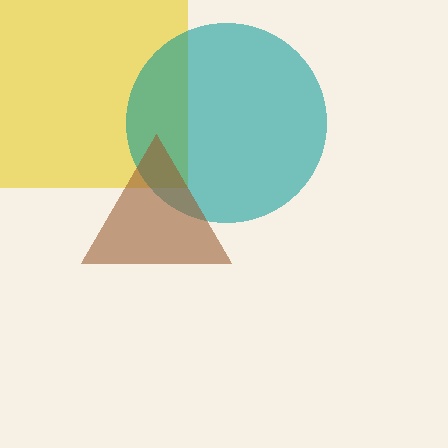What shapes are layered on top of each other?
The layered shapes are: a yellow square, a teal circle, a brown triangle.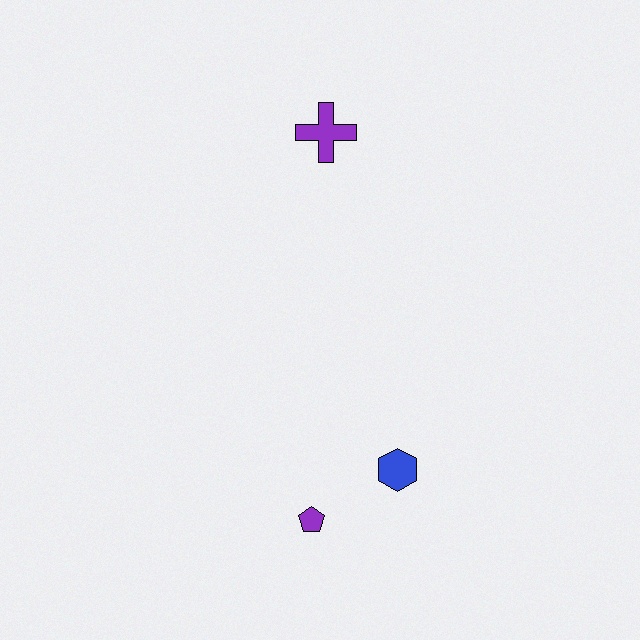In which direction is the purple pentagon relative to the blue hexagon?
The purple pentagon is to the left of the blue hexagon.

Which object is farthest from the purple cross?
The purple pentagon is farthest from the purple cross.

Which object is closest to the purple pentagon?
The blue hexagon is closest to the purple pentagon.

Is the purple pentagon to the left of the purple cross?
Yes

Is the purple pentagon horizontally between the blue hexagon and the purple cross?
No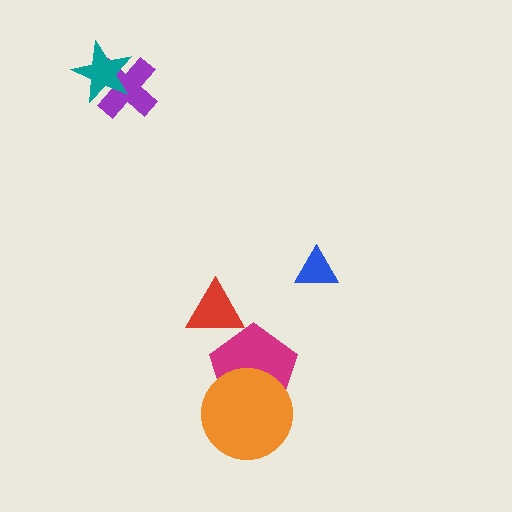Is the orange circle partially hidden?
No, no other shape covers it.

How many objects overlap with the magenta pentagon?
2 objects overlap with the magenta pentagon.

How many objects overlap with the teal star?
1 object overlaps with the teal star.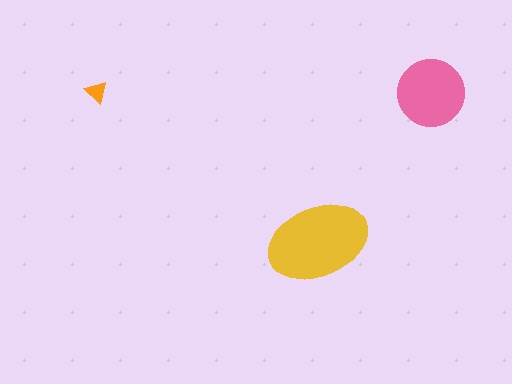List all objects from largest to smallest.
The yellow ellipse, the pink circle, the orange triangle.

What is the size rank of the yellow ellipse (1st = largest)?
1st.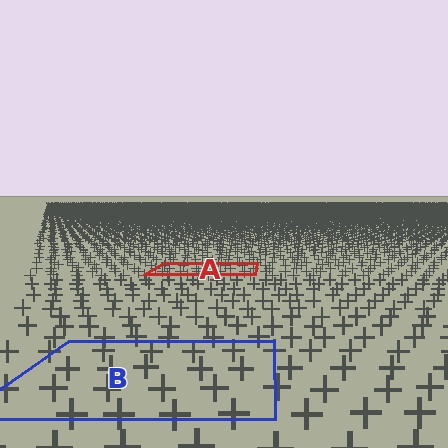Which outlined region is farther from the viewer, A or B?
Region A is farther from the viewer — the texture elements inside it appear smaller and more densely packed.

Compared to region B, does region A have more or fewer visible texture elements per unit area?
Region A has more texture elements per unit area — they are packed more densely because it is farther away.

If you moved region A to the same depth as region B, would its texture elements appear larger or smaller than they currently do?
They would appear larger. At a closer depth, the same texture elements are projected at a bigger on-screen size.